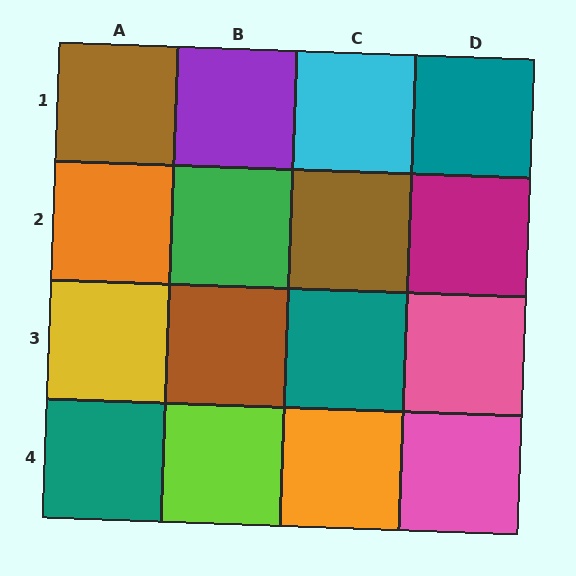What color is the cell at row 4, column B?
Lime.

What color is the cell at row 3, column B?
Brown.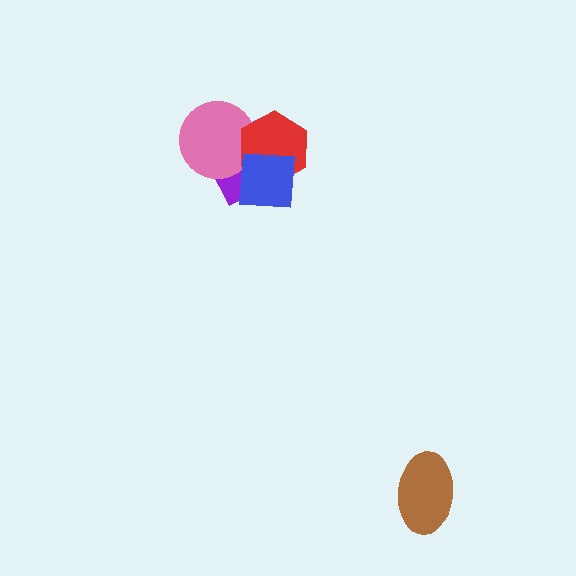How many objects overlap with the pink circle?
2 objects overlap with the pink circle.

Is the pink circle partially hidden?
Yes, it is partially covered by another shape.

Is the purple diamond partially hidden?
Yes, it is partially covered by another shape.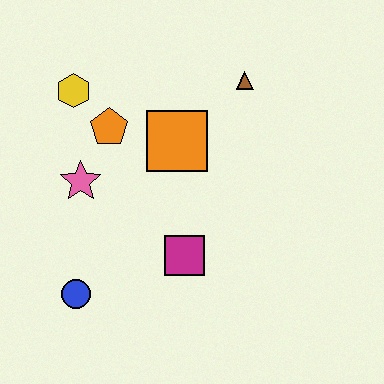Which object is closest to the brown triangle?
The orange square is closest to the brown triangle.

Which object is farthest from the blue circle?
The brown triangle is farthest from the blue circle.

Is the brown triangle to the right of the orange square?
Yes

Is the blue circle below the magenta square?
Yes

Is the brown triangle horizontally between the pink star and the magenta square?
No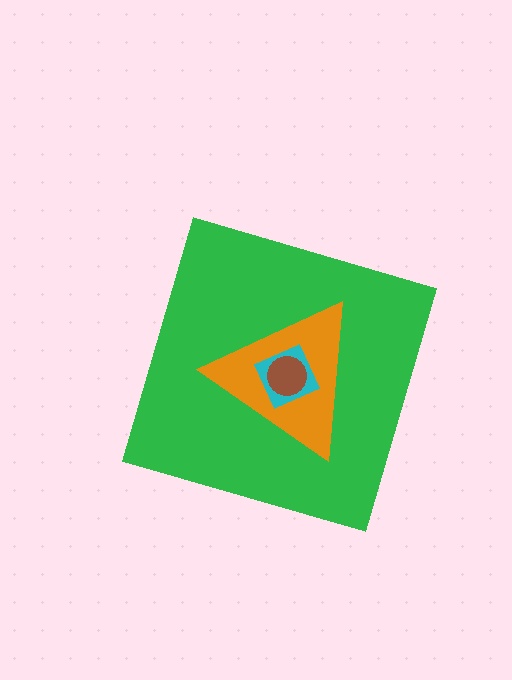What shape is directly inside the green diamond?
The orange triangle.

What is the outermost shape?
The green diamond.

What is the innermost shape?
The brown circle.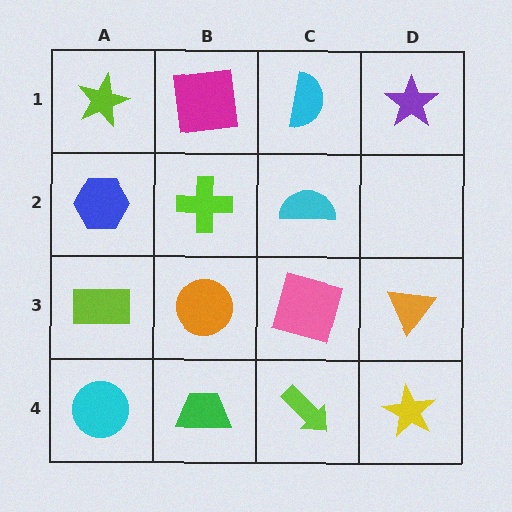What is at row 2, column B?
A lime cross.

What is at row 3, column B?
An orange circle.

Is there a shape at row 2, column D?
No, that cell is empty.